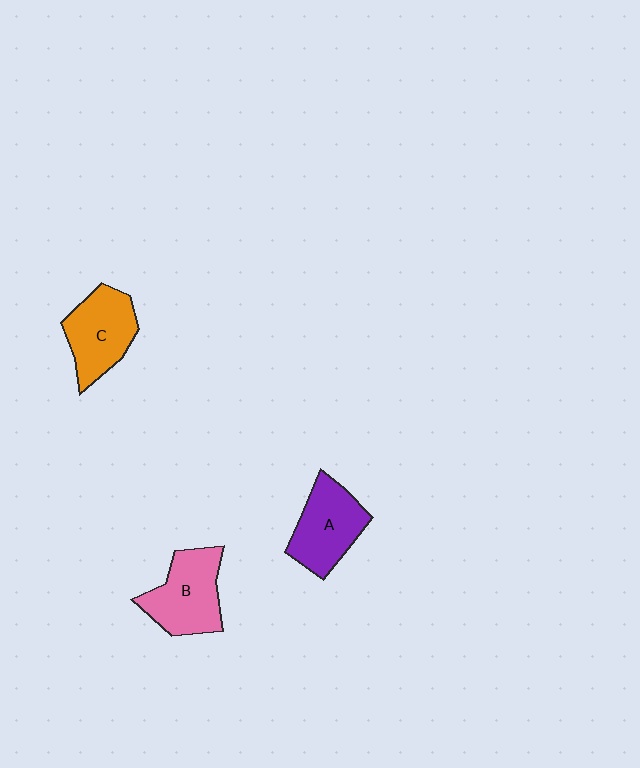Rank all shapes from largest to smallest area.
From largest to smallest: B (pink), C (orange), A (purple).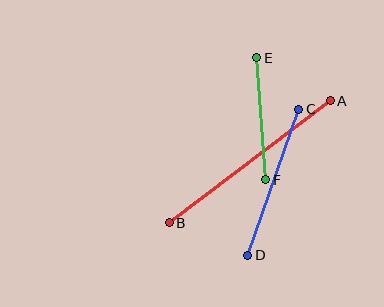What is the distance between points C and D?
The distance is approximately 154 pixels.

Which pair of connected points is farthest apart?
Points A and B are farthest apart.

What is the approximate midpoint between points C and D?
The midpoint is at approximately (273, 182) pixels.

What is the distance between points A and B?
The distance is approximately 202 pixels.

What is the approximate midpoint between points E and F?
The midpoint is at approximately (261, 119) pixels.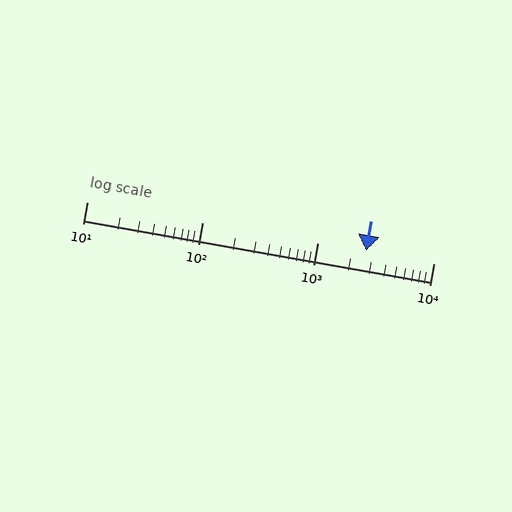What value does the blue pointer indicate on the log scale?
The pointer indicates approximately 2600.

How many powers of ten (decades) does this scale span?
The scale spans 3 decades, from 10 to 10000.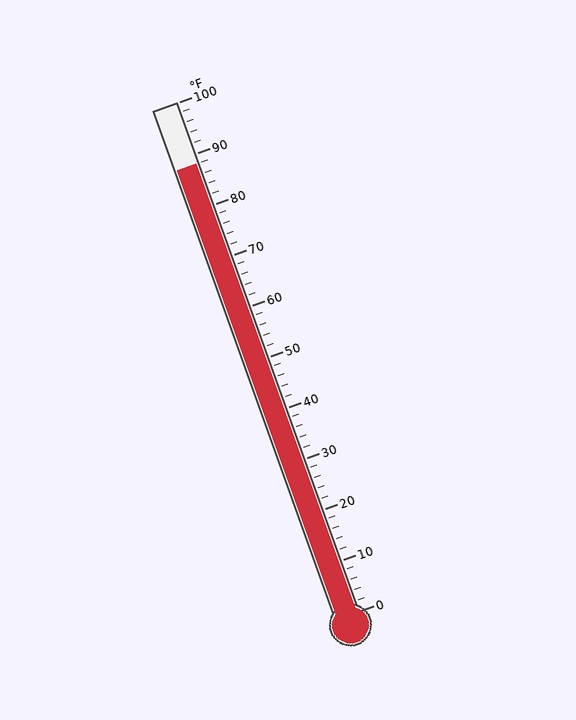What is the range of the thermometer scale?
The thermometer scale ranges from 0°F to 100°F.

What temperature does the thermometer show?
The thermometer shows approximately 88°F.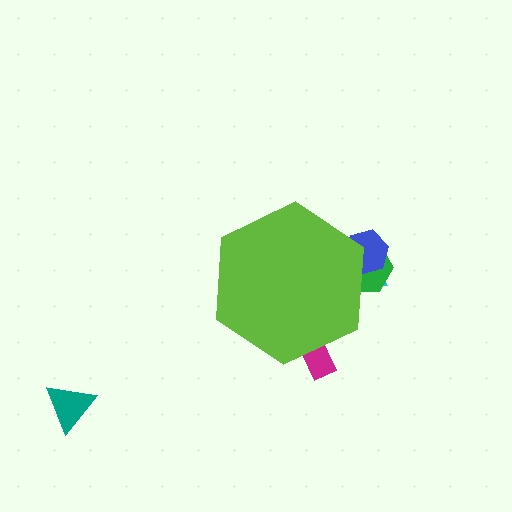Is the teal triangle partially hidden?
No, the teal triangle is fully visible.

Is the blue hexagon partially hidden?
Yes, the blue hexagon is partially hidden behind the lime hexagon.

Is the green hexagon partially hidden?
Yes, the green hexagon is partially hidden behind the lime hexagon.